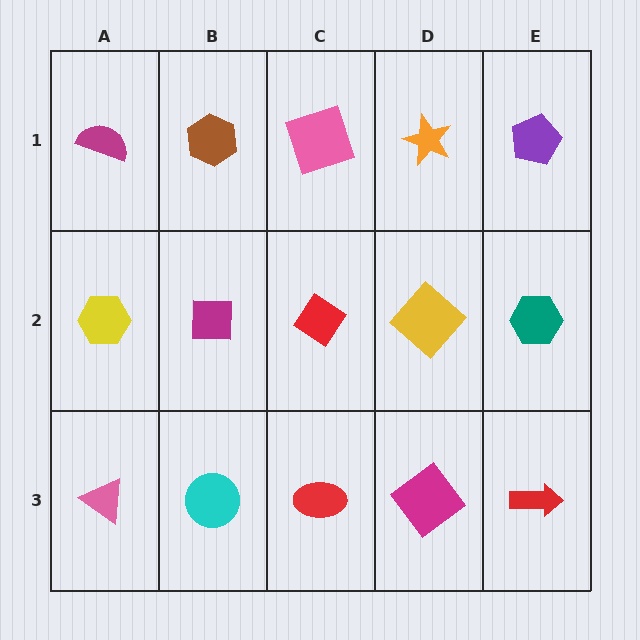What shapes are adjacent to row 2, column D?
An orange star (row 1, column D), a magenta diamond (row 3, column D), a red diamond (row 2, column C), a teal hexagon (row 2, column E).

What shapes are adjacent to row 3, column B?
A magenta square (row 2, column B), a pink triangle (row 3, column A), a red ellipse (row 3, column C).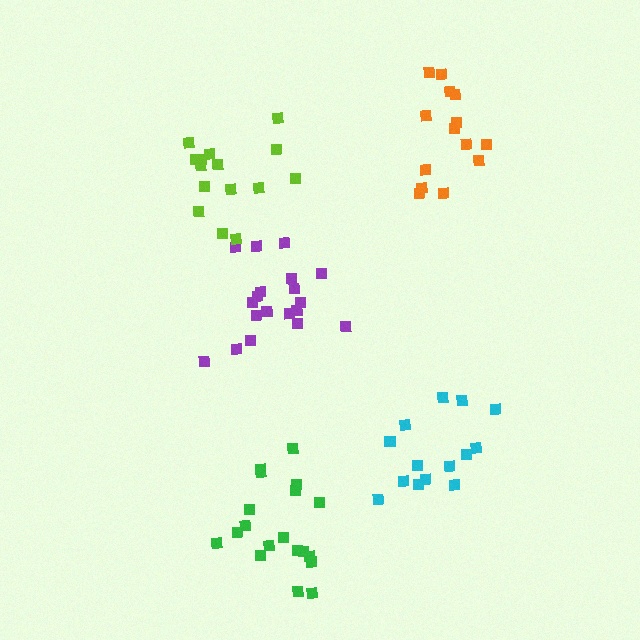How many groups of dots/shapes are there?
There are 5 groups.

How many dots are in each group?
Group 1: 14 dots, Group 2: 19 dots, Group 3: 19 dots, Group 4: 15 dots, Group 5: 14 dots (81 total).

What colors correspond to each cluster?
The clusters are colored: orange, green, purple, lime, cyan.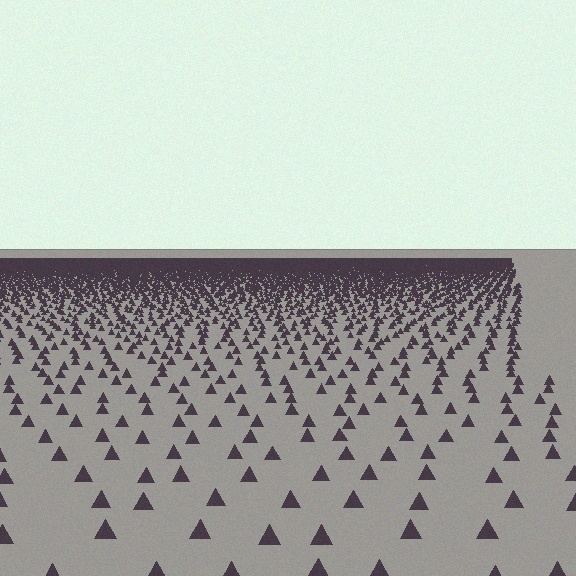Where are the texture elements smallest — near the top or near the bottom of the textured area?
Near the top.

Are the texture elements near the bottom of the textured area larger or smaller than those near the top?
Larger. Near the bottom, elements are closer to the viewer and appear at a bigger on-screen size.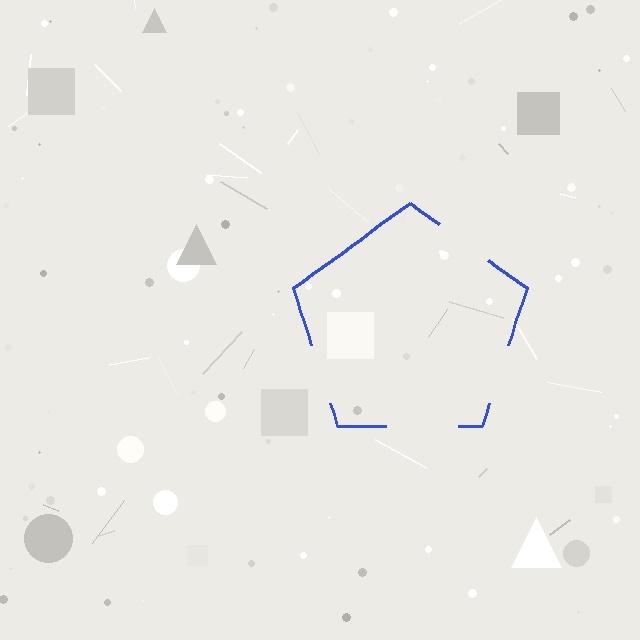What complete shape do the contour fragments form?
The contour fragments form a pentagon.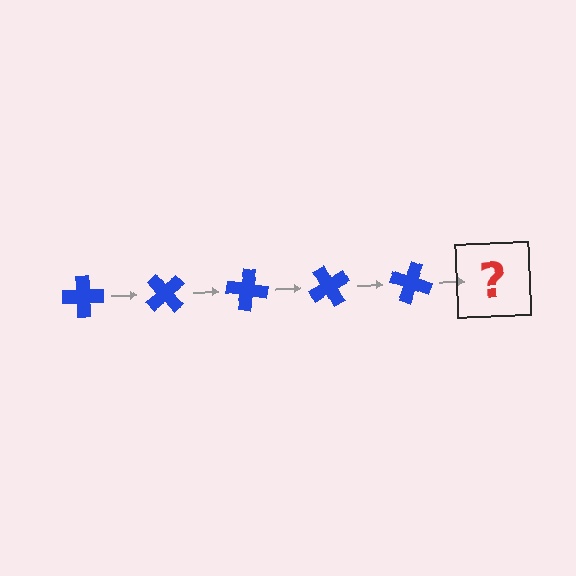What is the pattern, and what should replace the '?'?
The pattern is that the cross rotates 50 degrees each step. The '?' should be a blue cross rotated 250 degrees.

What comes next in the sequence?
The next element should be a blue cross rotated 250 degrees.